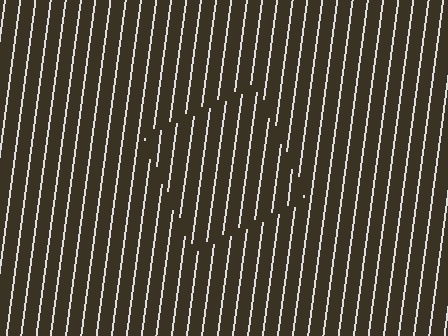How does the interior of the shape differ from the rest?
The interior of the shape contains the same grating, shifted by half a period — the contour is defined by the phase discontinuity where line-ends from the inner and outer gratings abut.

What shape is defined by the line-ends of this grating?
An illusory square. The interior of the shape contains the same grating, shifted by half a period — the contour is defined by the phase discontinuity where line-ends from the inner and outer gratings abut.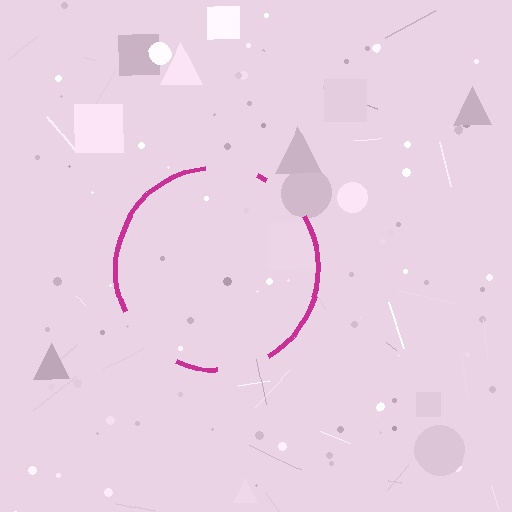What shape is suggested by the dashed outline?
The dashed outline suggests a circle.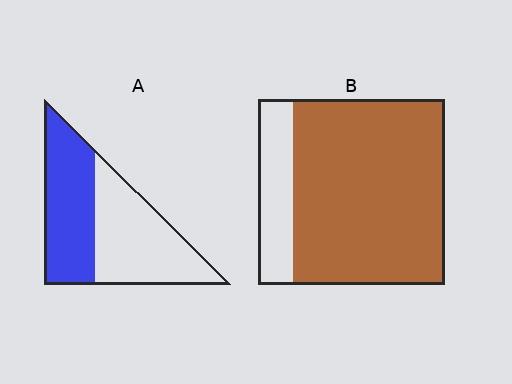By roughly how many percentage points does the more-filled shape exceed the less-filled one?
By roughly 35 percentage points (B over A).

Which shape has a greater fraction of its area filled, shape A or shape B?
Shape B.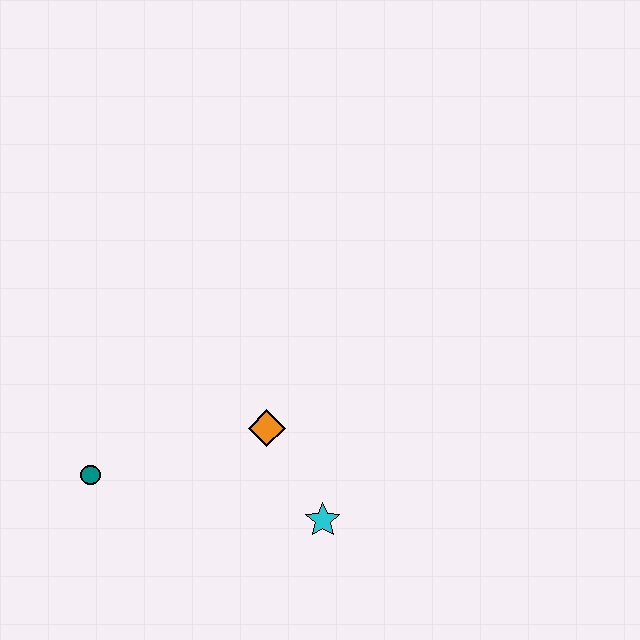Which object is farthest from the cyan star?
The teal circle is farthest from the cyan star.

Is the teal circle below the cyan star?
No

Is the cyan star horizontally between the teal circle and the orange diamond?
No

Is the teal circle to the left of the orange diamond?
Yes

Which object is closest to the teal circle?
The orange diamond is closest to the teal circle.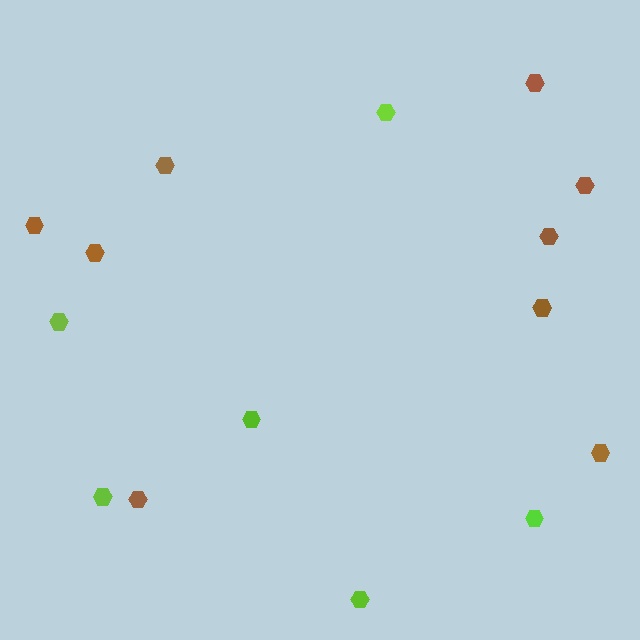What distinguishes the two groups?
There are 2 groups: one group of lime hexagons (6) and one group of brown hexagons (9).